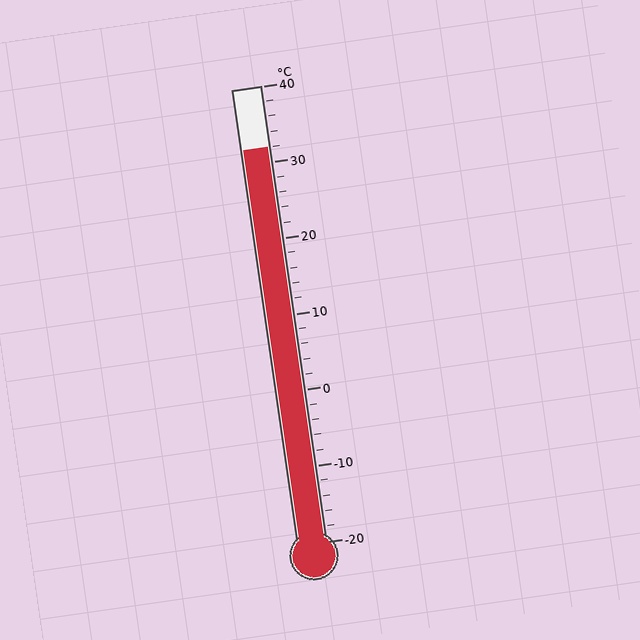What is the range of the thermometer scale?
The thermometer scale ranges from -20°C to 40°C.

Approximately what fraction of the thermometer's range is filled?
The thermometer is filled to approximately 85% of its range.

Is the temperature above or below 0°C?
The temperature is above 0°C.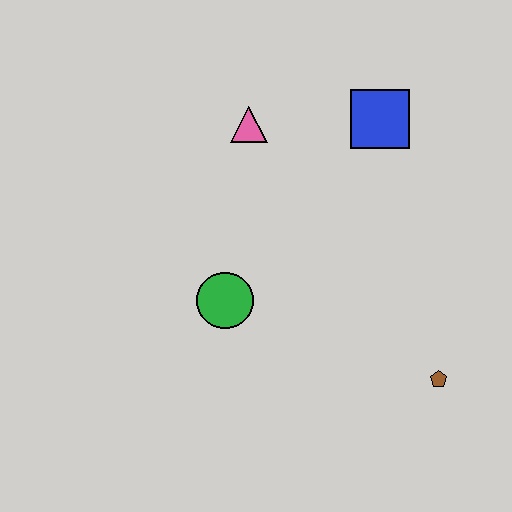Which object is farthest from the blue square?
The brown pentagon is farthest from the blue square.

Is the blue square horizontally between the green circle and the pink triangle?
No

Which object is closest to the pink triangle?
The blue square is closest to the pink triangle.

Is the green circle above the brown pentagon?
Yes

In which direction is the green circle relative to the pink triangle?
The green circle is below the pink triangle.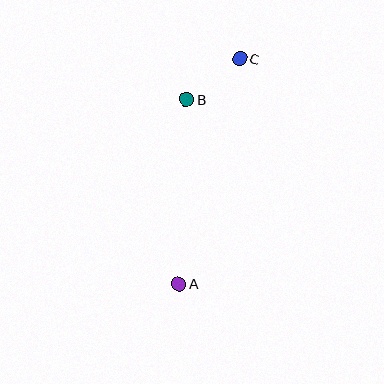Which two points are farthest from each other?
Points A and C are farthest from each other.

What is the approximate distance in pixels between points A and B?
The distance between A and B is approximately 185 pixels.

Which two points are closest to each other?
Points B and C are closest to each other.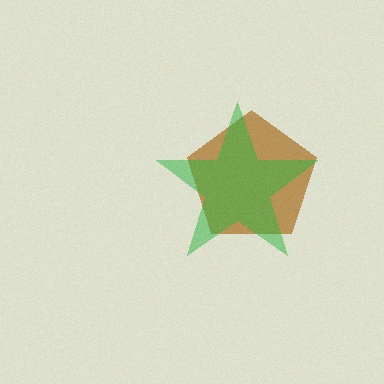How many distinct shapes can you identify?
There are 2 distinct shapes: a brown pentagon, a green star.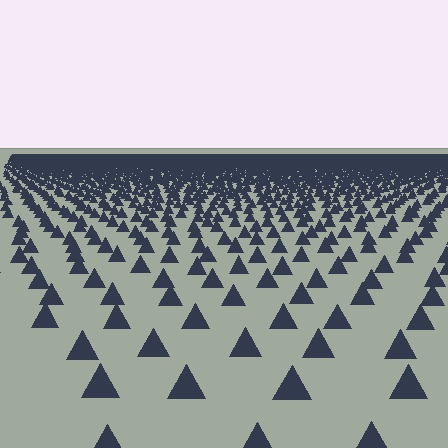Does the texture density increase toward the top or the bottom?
Density increases toward the top.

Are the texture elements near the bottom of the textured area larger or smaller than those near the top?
Larger. Near the bottom, elements are closer to the viewer and appear at a bigger on-screen size.